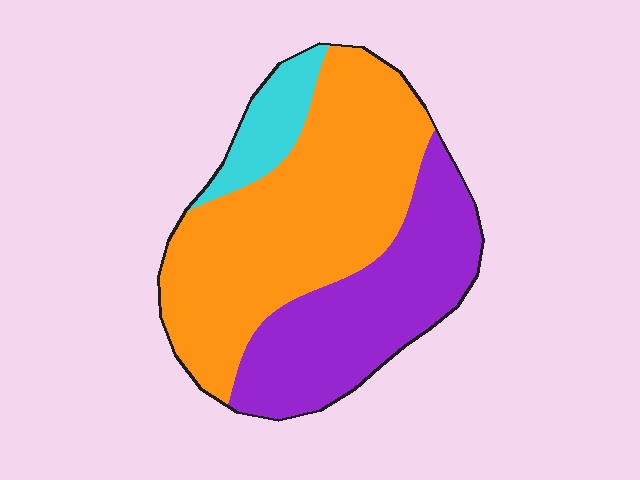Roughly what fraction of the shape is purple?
Purple covers about 35% of the shape.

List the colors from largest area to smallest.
From largest to smallest: orange, purple, cyan.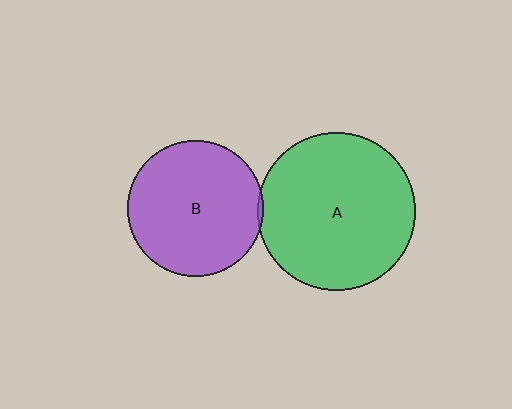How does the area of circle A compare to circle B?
Approximately 1.4 times.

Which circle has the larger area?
Circle A (green).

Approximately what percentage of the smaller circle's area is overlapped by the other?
Approximately 5%.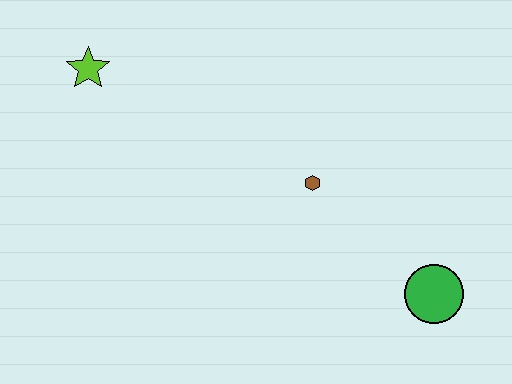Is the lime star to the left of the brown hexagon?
Yes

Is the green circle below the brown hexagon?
Yes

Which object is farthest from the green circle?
The lime star is farthest from the green circle.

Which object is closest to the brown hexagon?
The green circle is closest to the brown hexagon.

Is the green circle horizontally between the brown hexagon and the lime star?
No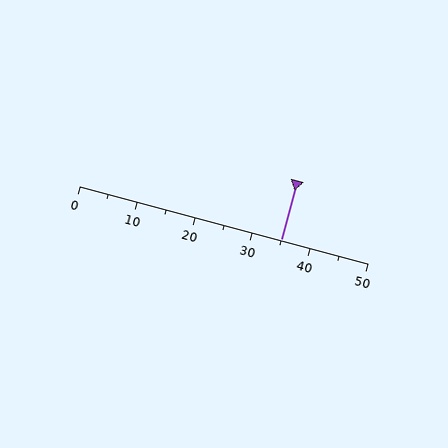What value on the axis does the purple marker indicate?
The marker indicates approximately 35.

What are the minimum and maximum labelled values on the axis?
The axis runs from 0 to 50.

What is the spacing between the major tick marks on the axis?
The major ticks are spaced 10 apart.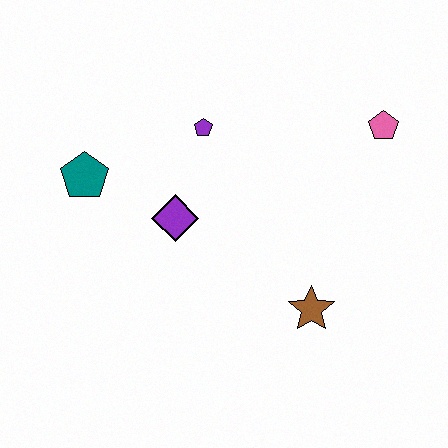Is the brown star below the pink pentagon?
Yes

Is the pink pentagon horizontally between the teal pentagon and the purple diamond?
No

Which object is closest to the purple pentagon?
The purple diamond is closest to the purple pentagon.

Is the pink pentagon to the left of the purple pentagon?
No